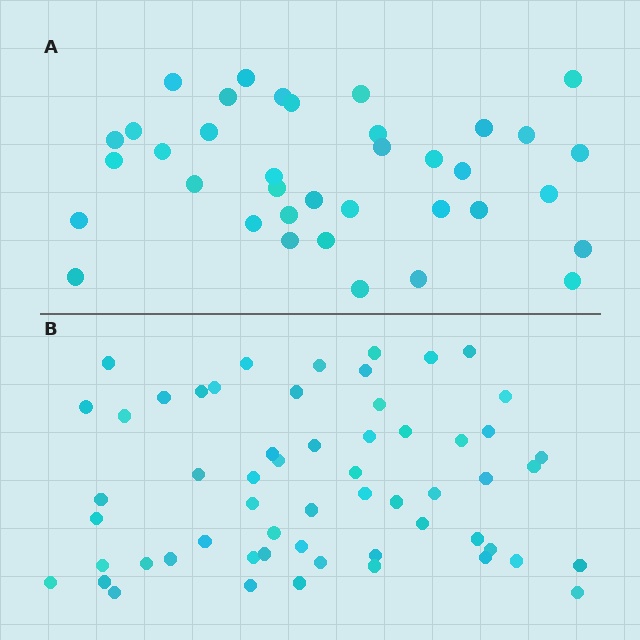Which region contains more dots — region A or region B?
Region B (the bottom region) has more dots.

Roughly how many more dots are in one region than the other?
Region B has approximately 20 more dots than region A.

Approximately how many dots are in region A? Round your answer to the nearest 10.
About 40 dots. (The exact count is 37, which rounds to 40.)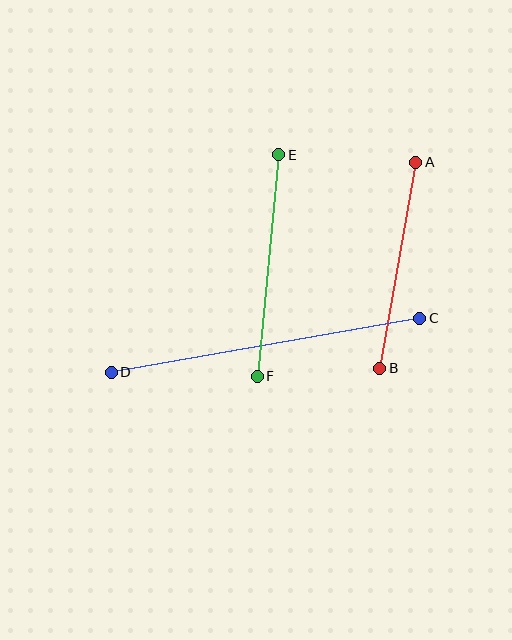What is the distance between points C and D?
The distance is approximately 313 pixels.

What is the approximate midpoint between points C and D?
The midpoint is at approximately (266, 345) pixels.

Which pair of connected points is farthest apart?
Points C and D are farthest apart.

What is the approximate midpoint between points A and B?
The midpoint is at approximately (398, 265) pixels.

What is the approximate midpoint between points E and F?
The midpoint is at approximately (268, 265) pixels.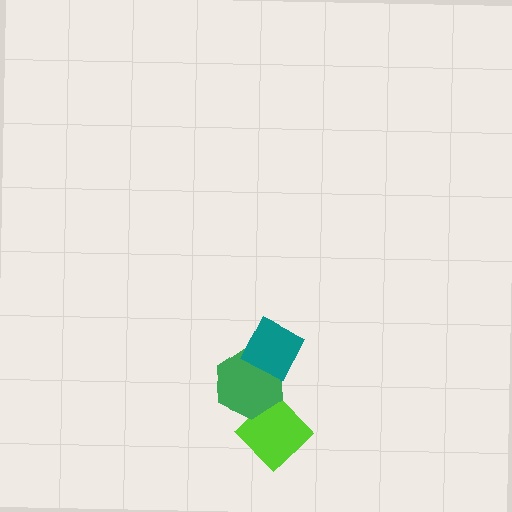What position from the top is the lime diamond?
The lime diamond is 3rd from the top.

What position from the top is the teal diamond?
The teal diamond is 1st from the top.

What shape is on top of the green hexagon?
The teal diamond is on top of the green hexagon.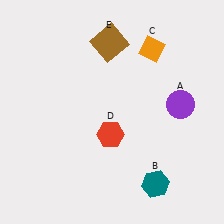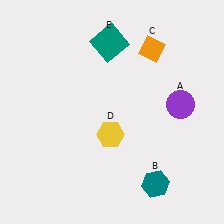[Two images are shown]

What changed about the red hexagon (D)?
In Image 1, D is red. In Image 2, it changed to yellow.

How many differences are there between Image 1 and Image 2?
There are 2 differences between the two images.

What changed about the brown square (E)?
In Image 1, E is brown. In Image 2, it changed to teal.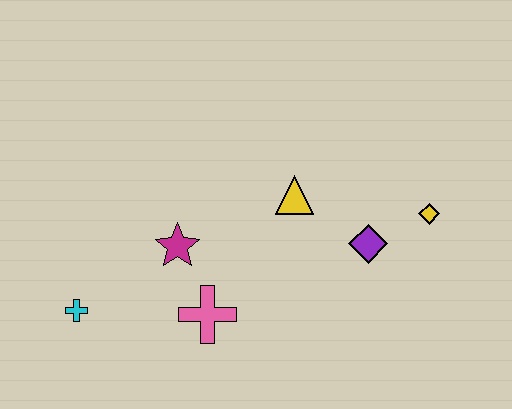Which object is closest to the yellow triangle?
The purple diamond is closest to the yellow triangle.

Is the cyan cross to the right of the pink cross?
No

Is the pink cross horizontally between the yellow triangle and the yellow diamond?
No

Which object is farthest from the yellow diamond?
The cyan cross is farthest from the yellow diamond.